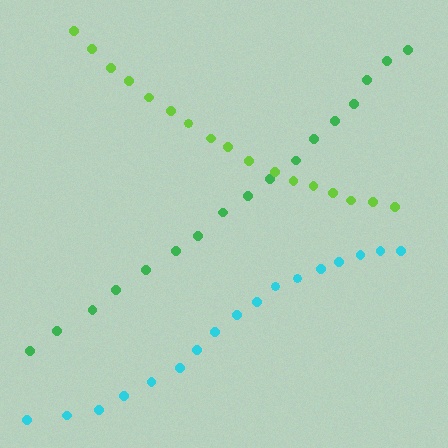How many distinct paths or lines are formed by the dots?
There are 3 distinct paths.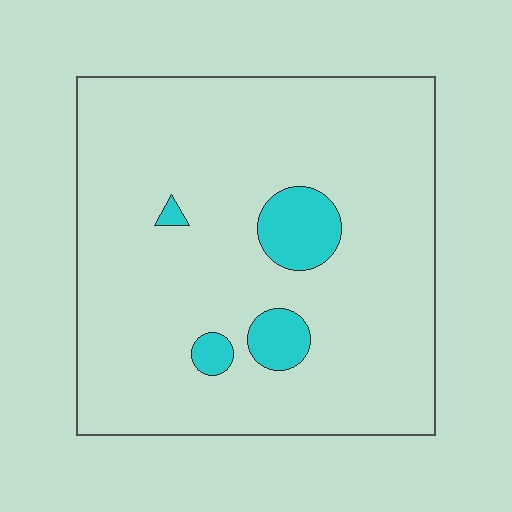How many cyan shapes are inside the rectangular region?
4.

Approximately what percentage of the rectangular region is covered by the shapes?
Approximately 10%.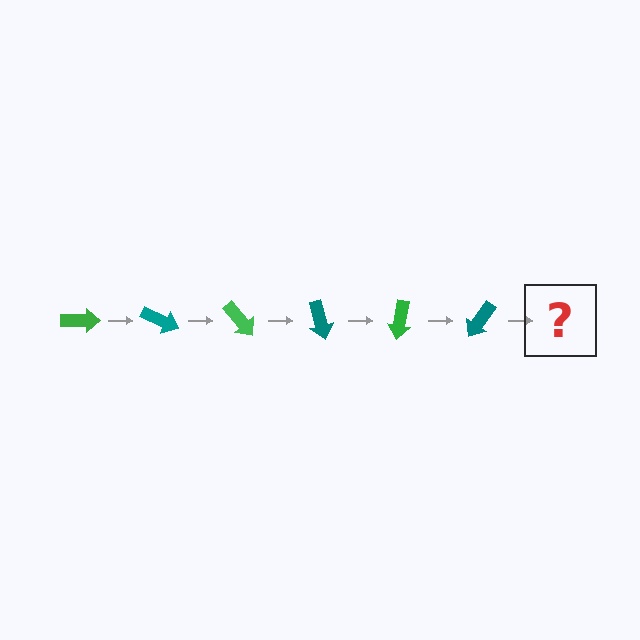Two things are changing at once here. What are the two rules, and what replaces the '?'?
The two rules are that it rotates 25 degrees each step and the color cycles through green and teal. The '?' should be a green arrow, rotated 150 degrees from the start.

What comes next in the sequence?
The next element should be a green arrow, rotated 150 degrees from the start.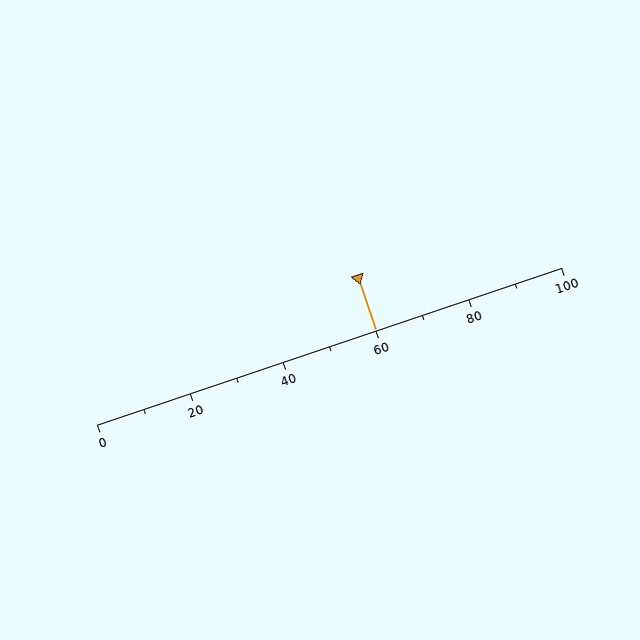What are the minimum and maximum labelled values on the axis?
The axis runs from 0 to 100.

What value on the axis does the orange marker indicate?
The marker indicates approximately 60.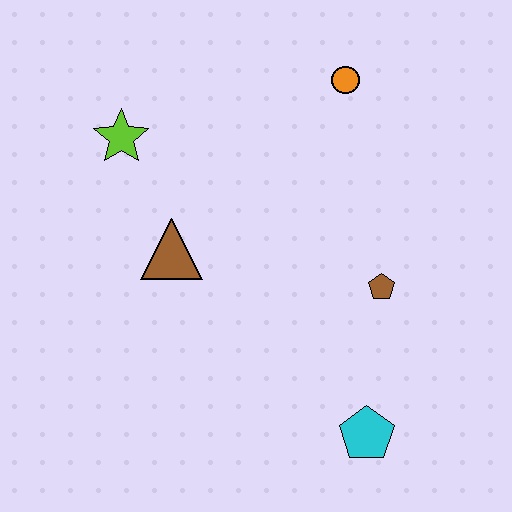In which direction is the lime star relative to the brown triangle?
The lime star is above the brown triangle.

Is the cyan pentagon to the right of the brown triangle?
Yes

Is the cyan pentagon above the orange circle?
No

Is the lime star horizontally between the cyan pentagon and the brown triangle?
No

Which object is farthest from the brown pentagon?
The lime star is farthest from the brown pentagon.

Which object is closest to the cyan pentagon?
The brown pentagon is closest to the cyan pentagon.